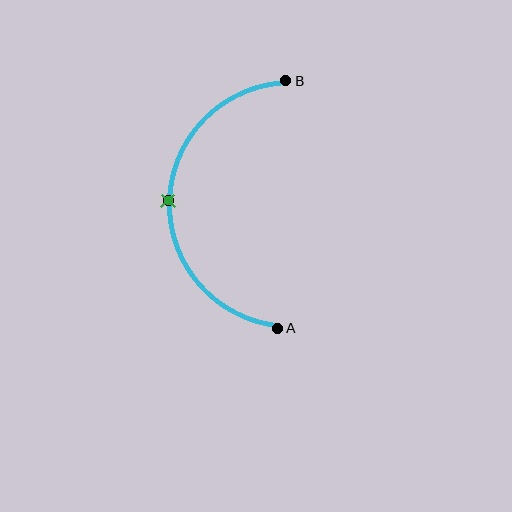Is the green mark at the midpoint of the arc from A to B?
Yes. The green mark lies on the arc at equal arc-length from both A and B — it is the arc midpoint.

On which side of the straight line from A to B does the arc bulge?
The arc bulges to the left of the straight line connecting A and B.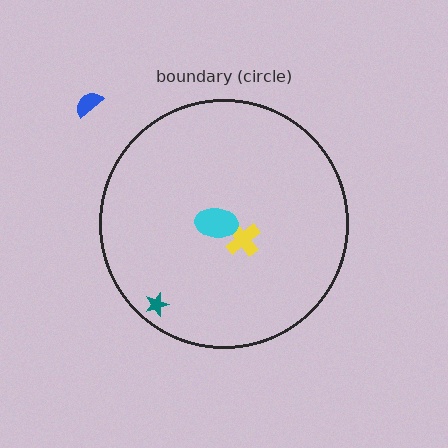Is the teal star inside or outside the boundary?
Inside.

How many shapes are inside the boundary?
3 inside, 1 outside.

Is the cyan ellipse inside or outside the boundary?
Inside.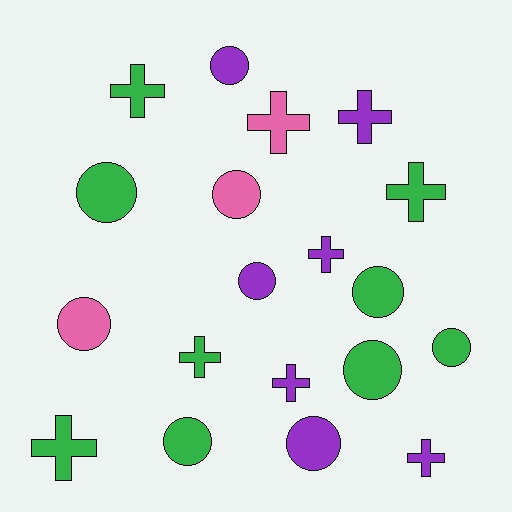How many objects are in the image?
There are 19 objects.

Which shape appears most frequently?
Circle, with 10 objects.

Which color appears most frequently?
Green, with 9 objects.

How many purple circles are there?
There are 3 purple circles.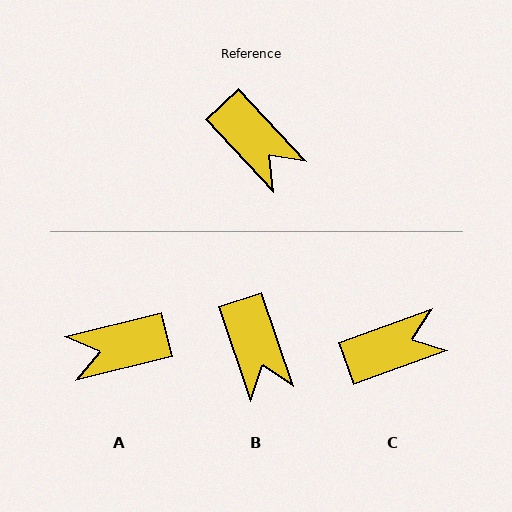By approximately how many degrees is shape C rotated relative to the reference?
Approximately 67 degrees counter-clockwise.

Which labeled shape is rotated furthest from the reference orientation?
A, about 119 degrees away.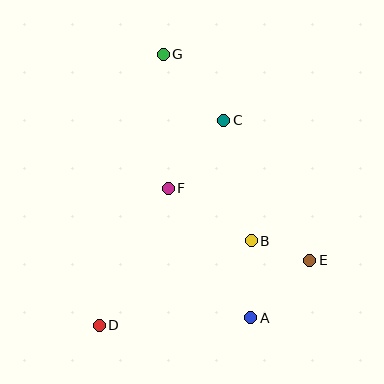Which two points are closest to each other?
Points B and E are closest to each other.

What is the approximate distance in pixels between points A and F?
The distance between A and F is approximately 153 pixels.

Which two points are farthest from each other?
Points D and G are farthest from each other.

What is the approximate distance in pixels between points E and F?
The distance between E and F is approximately 158 pixels.